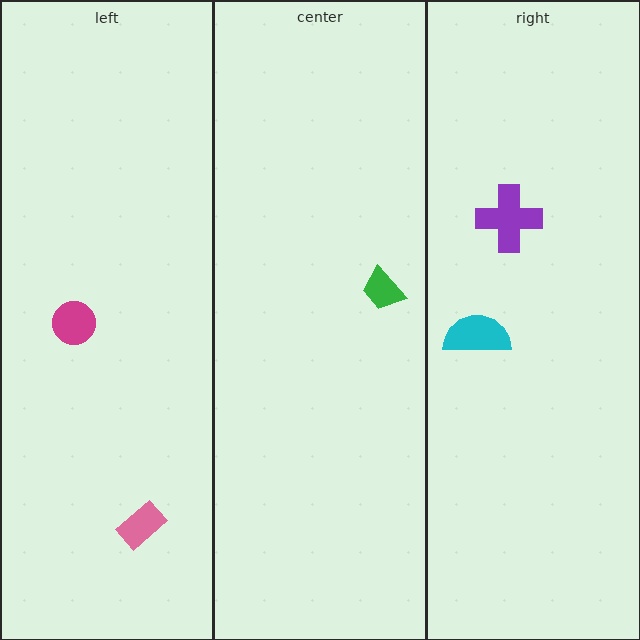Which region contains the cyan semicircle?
The right region.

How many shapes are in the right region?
2.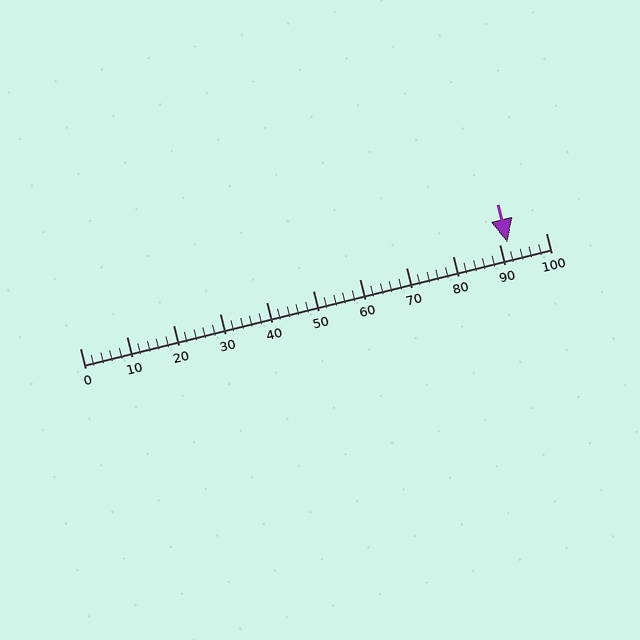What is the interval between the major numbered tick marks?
The major tick marks are spaced 10 units apart.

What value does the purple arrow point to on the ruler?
The purple arrow points to approximately 92.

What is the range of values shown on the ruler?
The ruler shows values from 0 to 100.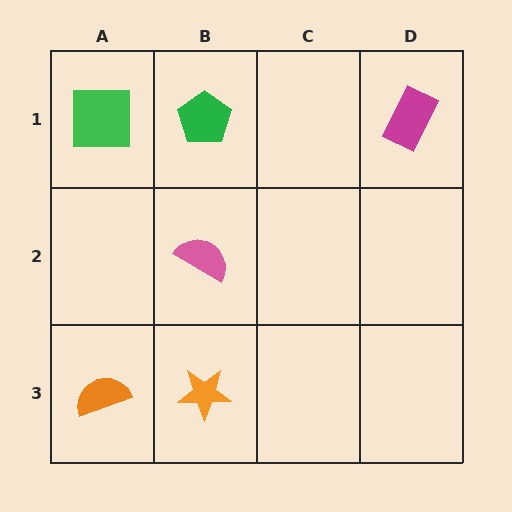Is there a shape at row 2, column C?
No, that cell is empty.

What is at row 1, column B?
A green pentagon.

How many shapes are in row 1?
3 shapes.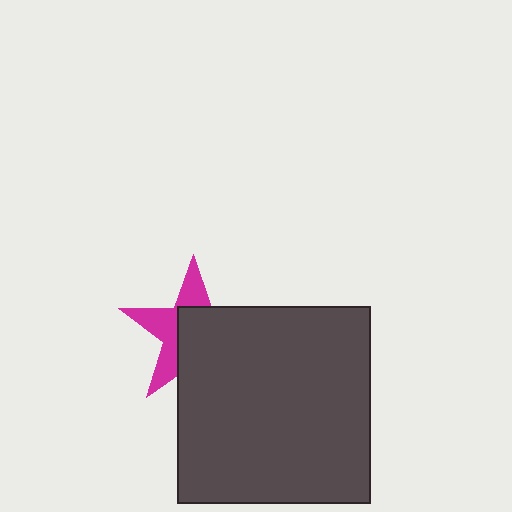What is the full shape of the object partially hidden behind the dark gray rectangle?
The partially hidden object is a magenta star.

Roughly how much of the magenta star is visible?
A small part of it is visible (roughly 43%).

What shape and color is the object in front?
The object in front is a dark gray rectangle.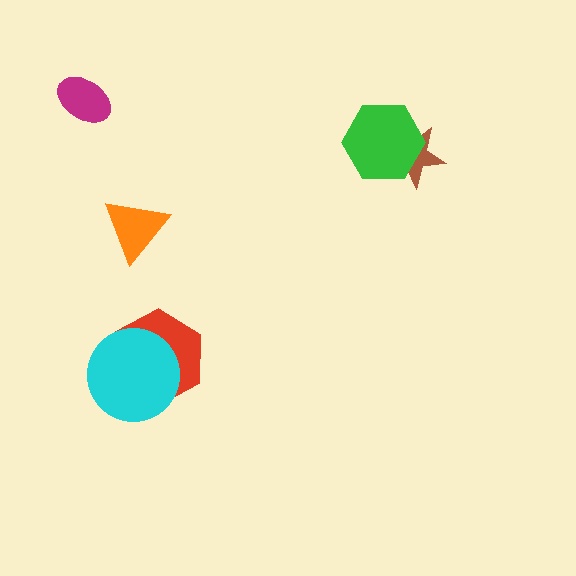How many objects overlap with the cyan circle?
1 object overlaps with the cyan circle.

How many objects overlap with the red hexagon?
1 object overlaps with the red hexagon.